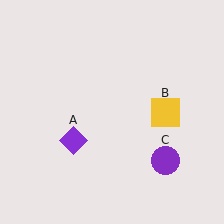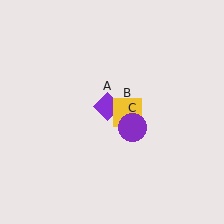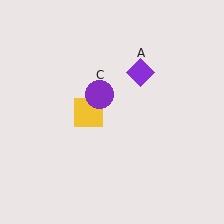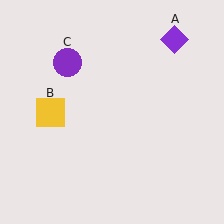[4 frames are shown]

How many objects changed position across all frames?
3 objects changed position: purple diamond (object A), yellow square (object B), purple circle (object C).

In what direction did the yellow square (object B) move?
The yellow square (object B) moved left.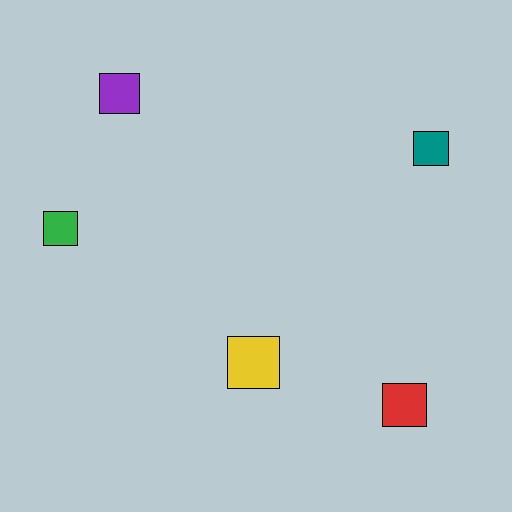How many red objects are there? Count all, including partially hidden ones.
There is 1 red object.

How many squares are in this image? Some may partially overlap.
There are 5 squares.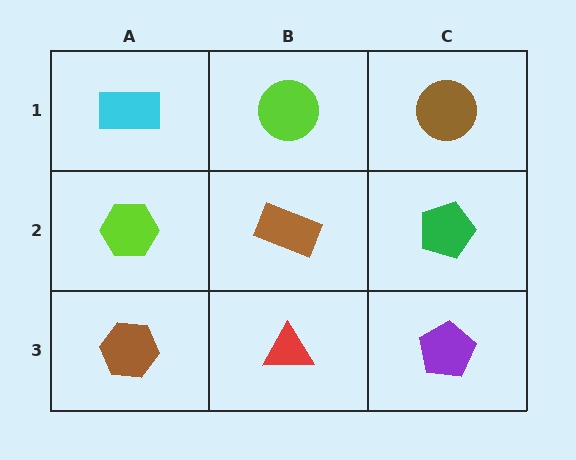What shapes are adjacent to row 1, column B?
A brown rectangle (row 2, column B), a cyan rectangle (row 1, column A), a brown circle (row 1, column C).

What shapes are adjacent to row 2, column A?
A cyan rectangle (row 1, column A), a brown hexagon (row 3, column A), a brown rectangle (row 2, column B).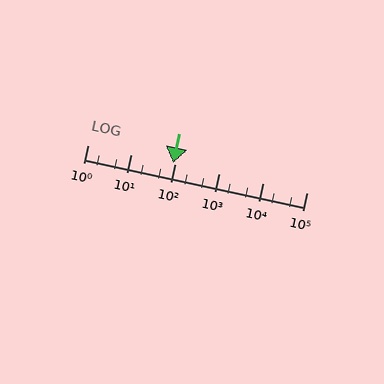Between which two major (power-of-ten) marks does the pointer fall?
The pointer is between 10 and 100.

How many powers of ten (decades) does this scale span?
The scale spans 5 decades, from 1 to 100000.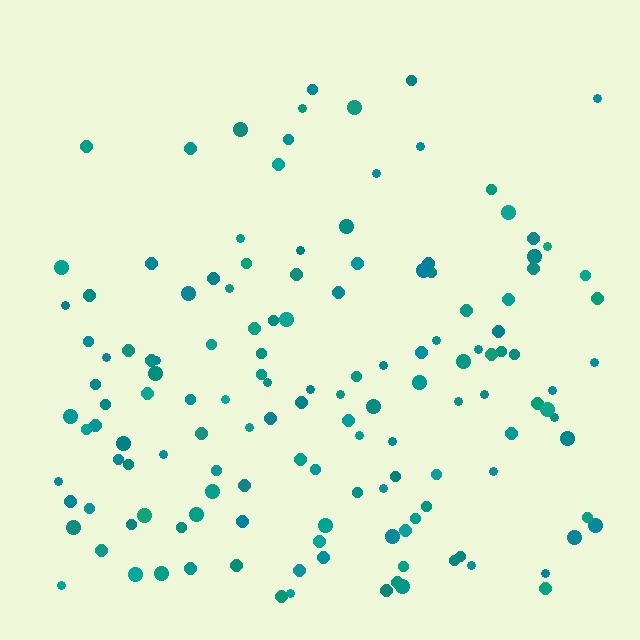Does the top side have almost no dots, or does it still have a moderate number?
Still a moderate number, just noticeably fewer than the bottom.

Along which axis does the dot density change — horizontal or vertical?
Vertical.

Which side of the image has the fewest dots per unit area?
The top.